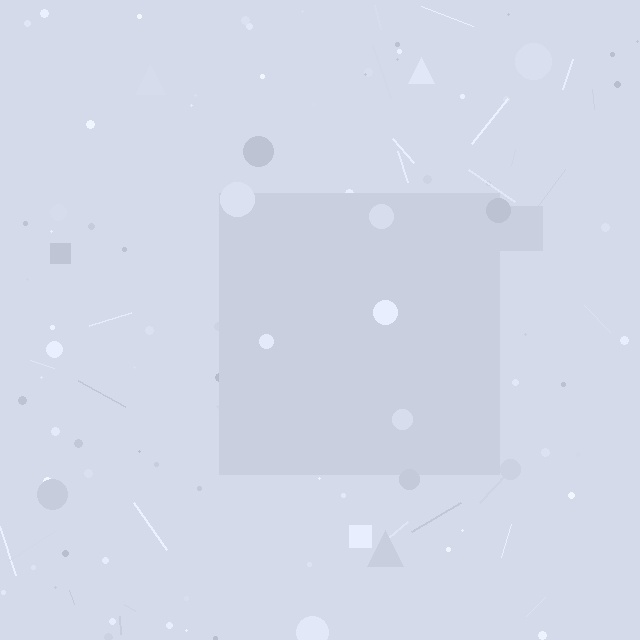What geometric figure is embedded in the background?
A square is embedded in the background.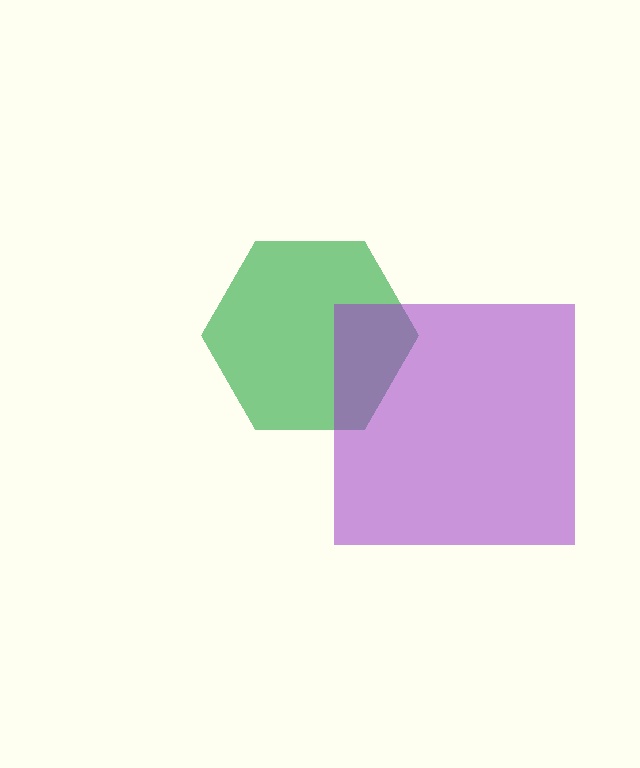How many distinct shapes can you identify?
There are 2 distinct shapes: a green hexagon, a purple square.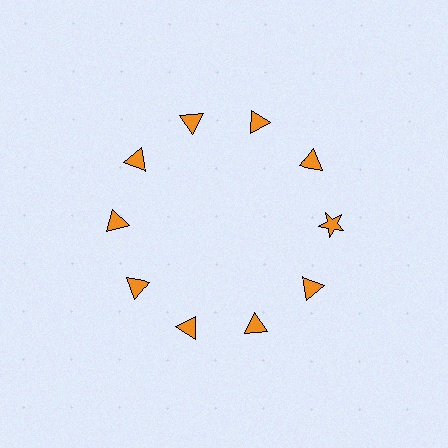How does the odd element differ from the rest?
It has a different shape: star instead of triangle.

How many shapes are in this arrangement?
There are 10 shapes arranged in a ring pattern.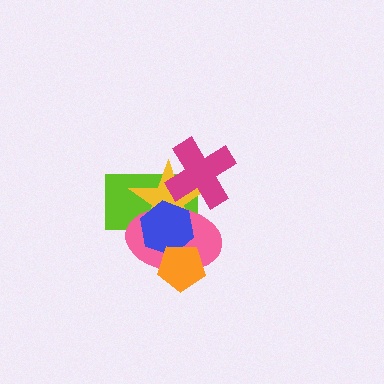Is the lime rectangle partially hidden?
Yes, it is partially covered by another shape.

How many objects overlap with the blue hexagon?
4 objects overlap with the blue hexagon.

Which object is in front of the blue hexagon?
The orange pentagon is in front of the blue hexagon.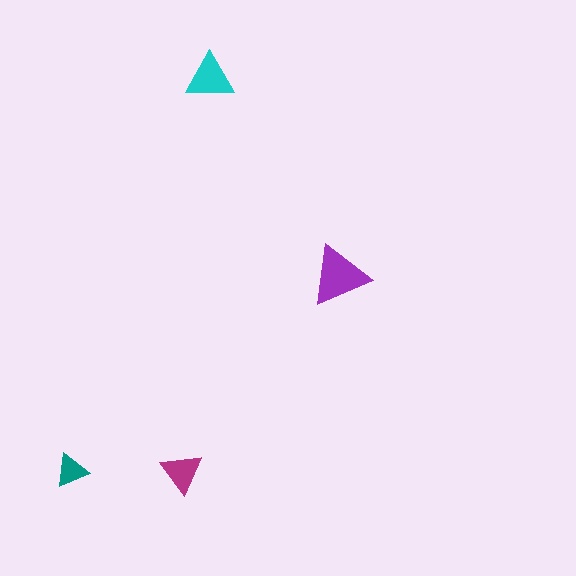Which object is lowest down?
The magenta triangle is bottommost.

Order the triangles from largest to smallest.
the purple one, the cyan one, the magenta one, the teal one.